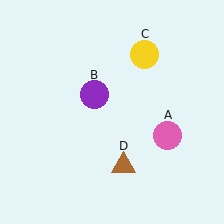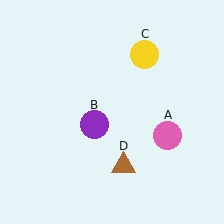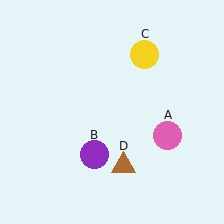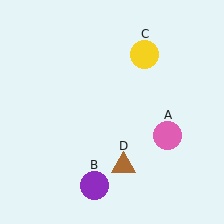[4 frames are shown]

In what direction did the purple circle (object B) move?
The purple circle (object B) moved down.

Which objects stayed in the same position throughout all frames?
Pink circle (object A) and yellow circle (object C) and brown triangle (object D) remained stationary.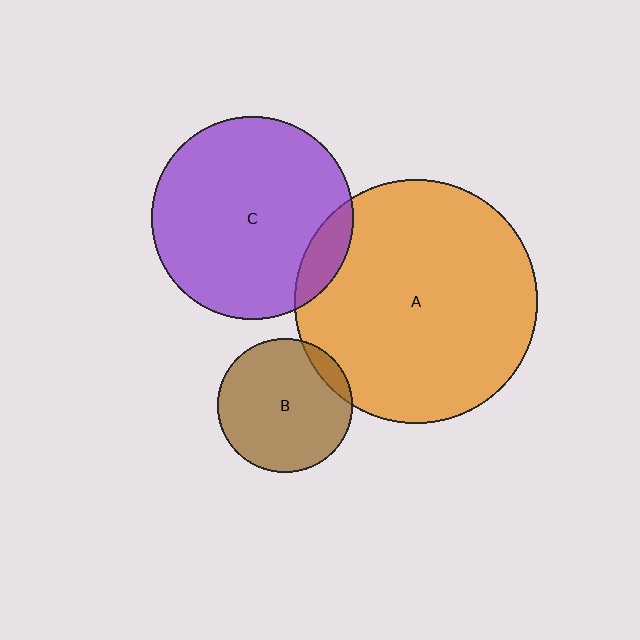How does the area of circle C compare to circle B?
Approximately 2.3 times.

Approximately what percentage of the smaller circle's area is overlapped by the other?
Approximately 10%.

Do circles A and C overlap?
Yes.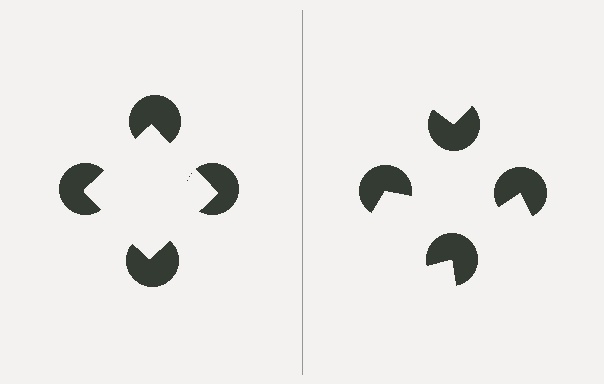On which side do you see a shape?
An illusory square appears on the left side. On the right side the wedge cuts are rotated, so no coherent shape forms.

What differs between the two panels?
The pac-man discs are positioned identically on both sides; only the wedge orientations differ. On the left they align to a square; on the right they are misaligned.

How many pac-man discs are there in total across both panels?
8 — 4 on each side.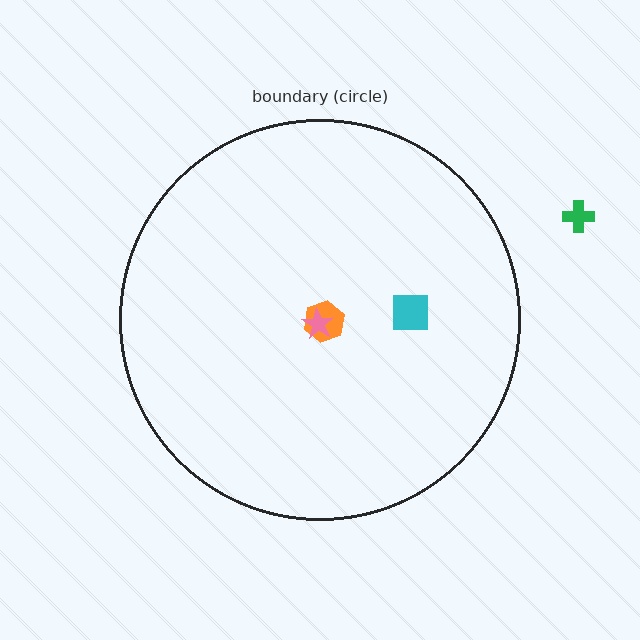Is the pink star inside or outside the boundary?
Inside.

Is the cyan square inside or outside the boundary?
Inside.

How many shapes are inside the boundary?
3 inside, 1 outside.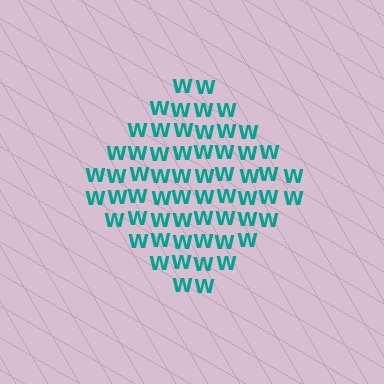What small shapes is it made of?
It is made of small letter W's.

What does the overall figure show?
The overall figure shows a diamond.